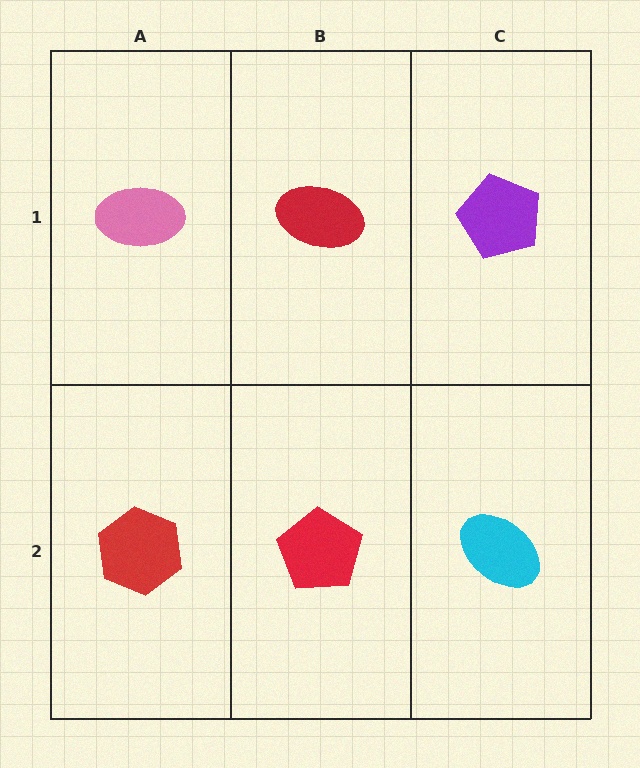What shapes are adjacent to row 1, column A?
A red hexagon (row 2, column A), a red ellipse (row 1, column B).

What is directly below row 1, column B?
A red pentagon.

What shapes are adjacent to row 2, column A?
A pink ellipse (row 1, column A), a red pentagon (row 2, column B).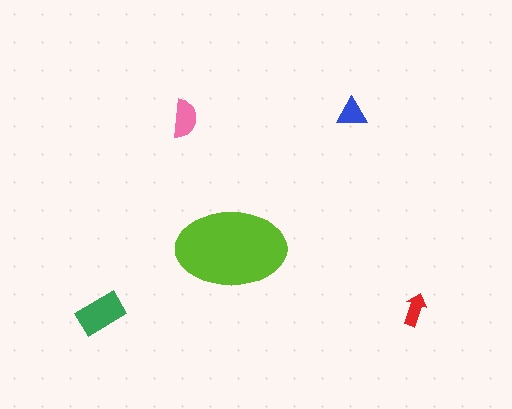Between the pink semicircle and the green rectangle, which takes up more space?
The green rectangle.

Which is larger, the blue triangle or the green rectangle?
The green rectangle.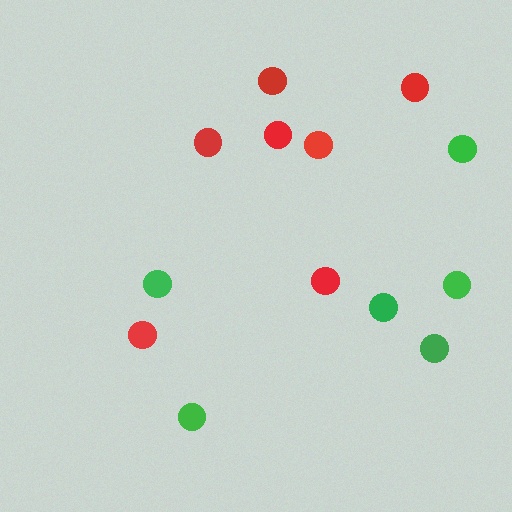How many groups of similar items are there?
There are 2 groups: one group of red circles (7) and one group of green circles (6).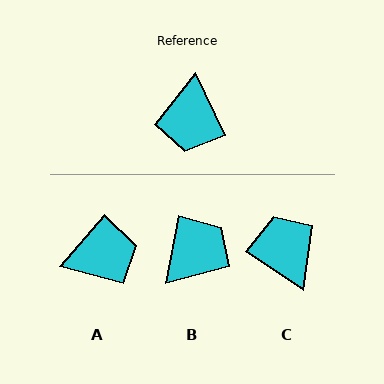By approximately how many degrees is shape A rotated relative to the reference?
Approximately 114 degrees counter-clockwise.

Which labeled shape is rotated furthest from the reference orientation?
C, about 150 degrees away.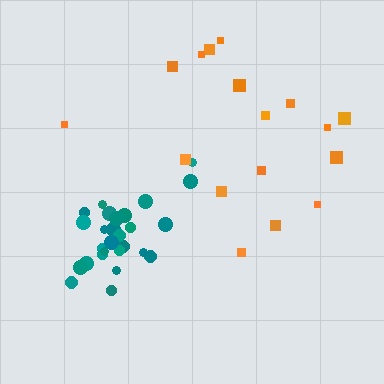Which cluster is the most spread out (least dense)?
Orange.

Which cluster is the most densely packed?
Teal.